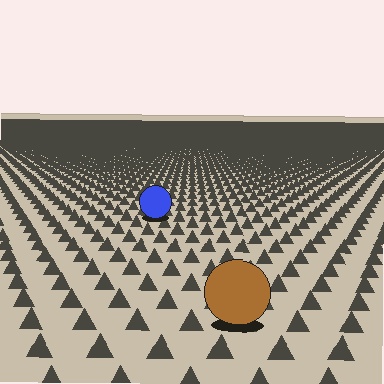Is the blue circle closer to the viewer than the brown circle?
No. The brown circle is closer — you can tell from the texture gradient: the ground texture is coarser near it.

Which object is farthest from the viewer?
The blue circle is farthest from the viewer. It appears smaller and the ground texture around it is denser.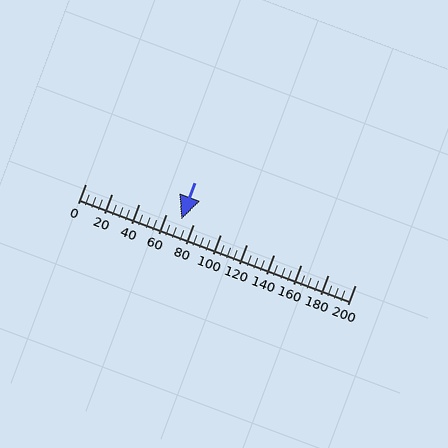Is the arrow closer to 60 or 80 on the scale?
The arrow is closer to 80.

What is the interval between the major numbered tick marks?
The major tick marks are spaced 20 units apart.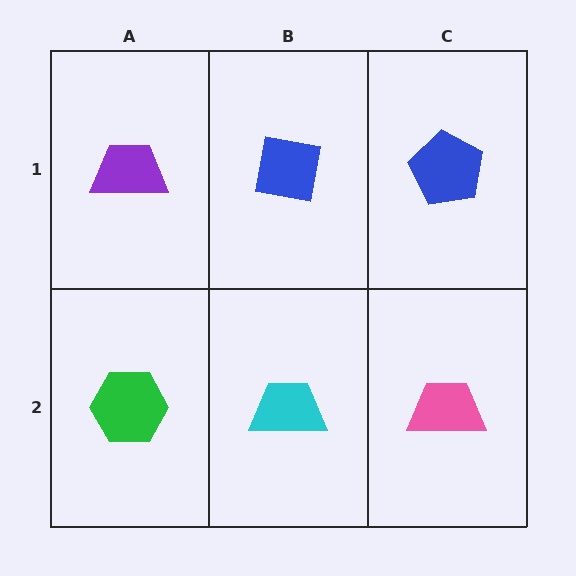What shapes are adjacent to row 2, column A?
A purple trapezoid (row 1, column A), a cyan trapezoid (row 2, column B).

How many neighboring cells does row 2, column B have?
3.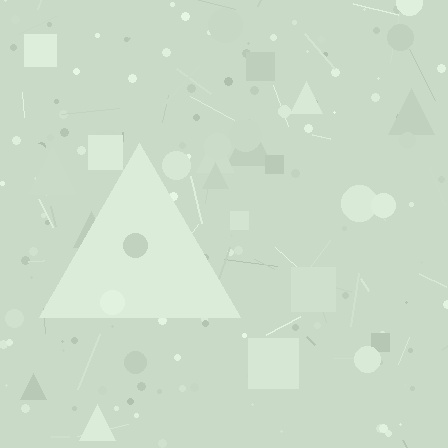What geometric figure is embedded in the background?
A triangle is embedded in the background.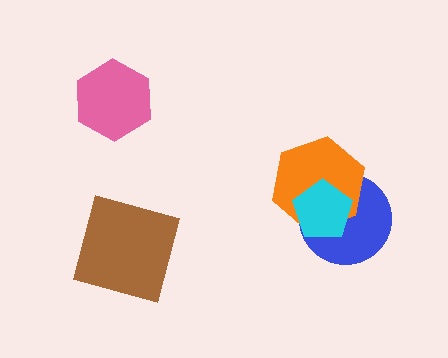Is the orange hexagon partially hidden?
Yes, it is partially covered by another shape.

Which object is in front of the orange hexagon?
The cyan pentagon is in front of the orange hexagon.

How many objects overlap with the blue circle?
2 objects overlap with the blue circle.